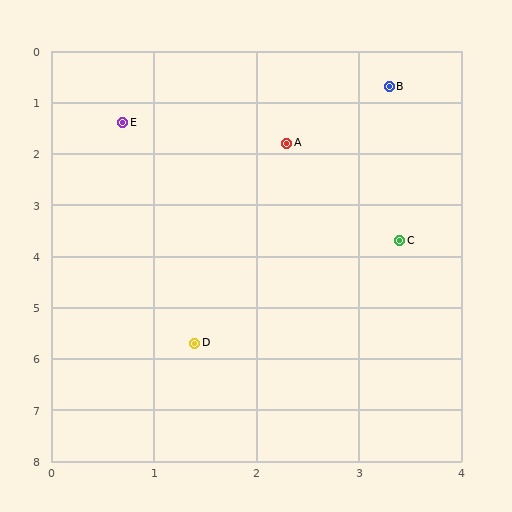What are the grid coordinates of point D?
Point D is at approximately (1.4, 5.7).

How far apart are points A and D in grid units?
Points A and D are about 4.0 grid units apart.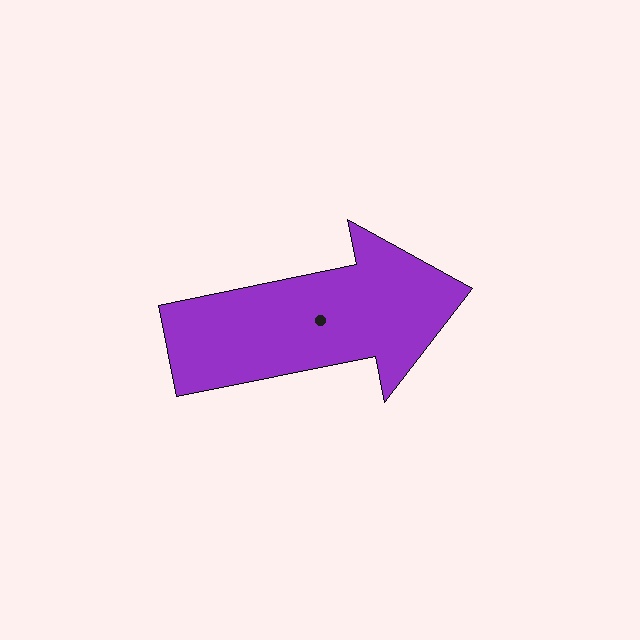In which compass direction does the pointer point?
East.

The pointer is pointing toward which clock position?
Roughly 3 o'clock.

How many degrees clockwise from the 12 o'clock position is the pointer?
Approximately 79 degrees.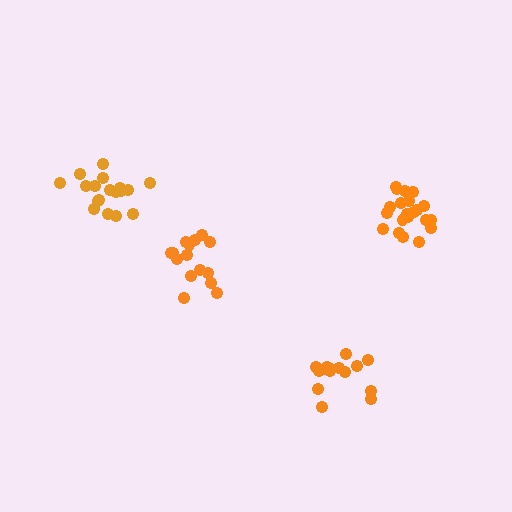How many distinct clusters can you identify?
There are 4 distinct clusters.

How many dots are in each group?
Group 1: 15 dots, Group 2: 15 dots, Group 3: 18 dots, Group 4: 21 dots (69 total).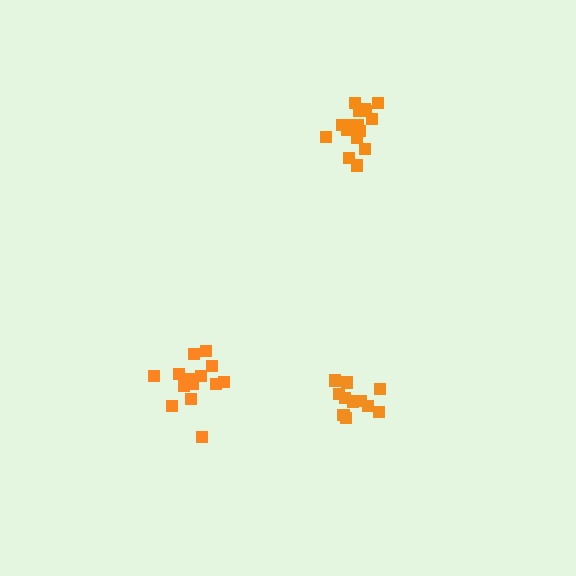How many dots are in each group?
Group 1: 14 dots, Group 2: 12 dots, Group 3: 16 dots (42 total).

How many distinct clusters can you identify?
There are 3 distinct clusters.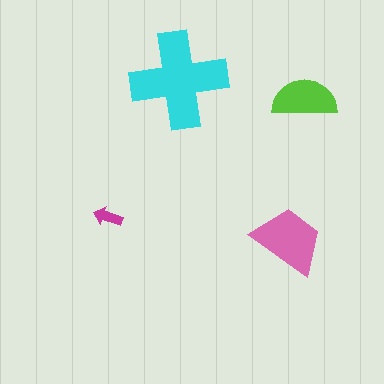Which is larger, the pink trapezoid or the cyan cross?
The cyan cross.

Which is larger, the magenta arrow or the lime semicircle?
The lime semicircle.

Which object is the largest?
The cyan cross.